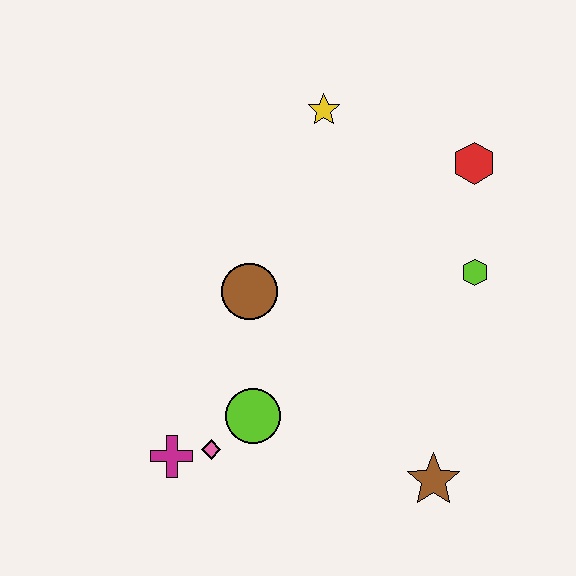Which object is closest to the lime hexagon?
The red hexagon is closest to the lime hexagon.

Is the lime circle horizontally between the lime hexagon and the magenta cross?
Yes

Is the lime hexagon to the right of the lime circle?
Yes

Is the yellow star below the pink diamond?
No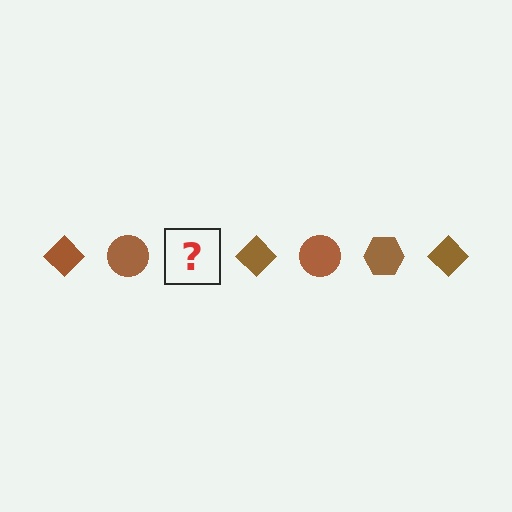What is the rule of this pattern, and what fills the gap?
The rule is that the pattern cycles through diamond, circle, hexagon shapes in brown. The gap should be filled with a brown hexagon.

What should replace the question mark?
The question mark should be replaced with a brown hexagon.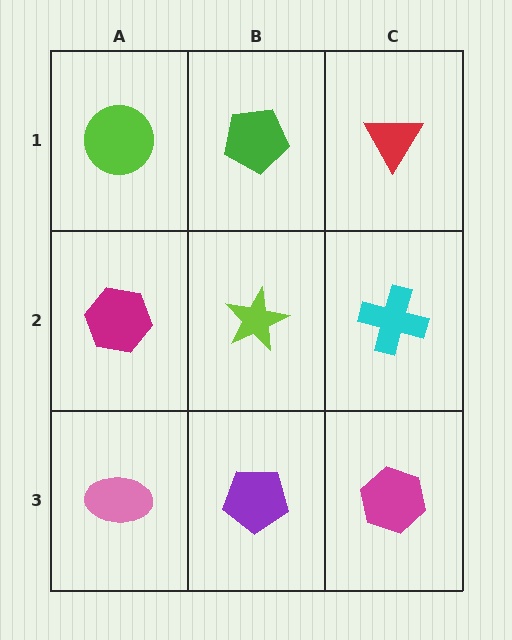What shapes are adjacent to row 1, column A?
A magenta hexagon (row 2, column A), a green pentagon (row 1, column B).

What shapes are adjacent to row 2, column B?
A green pentagon (row 1, column B), a purple pentagon (row 3, column B), a magenta hexagon (row 2, column A), a cyan cross (row 2, column C).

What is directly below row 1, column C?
A cyan cross.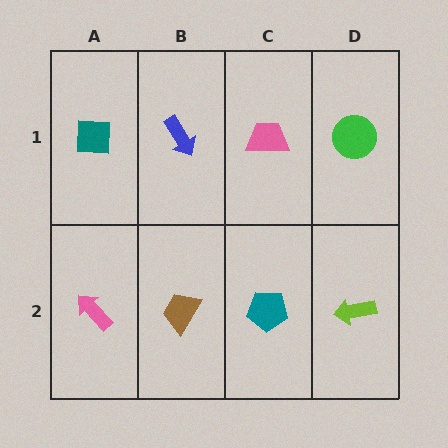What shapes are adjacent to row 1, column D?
A lime arrow (row 2, column D), a pink trapezoid (row 1, column C).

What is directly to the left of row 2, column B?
A pink arrow.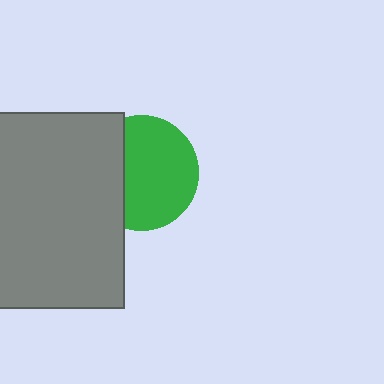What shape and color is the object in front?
The object in front is a gray rectangle.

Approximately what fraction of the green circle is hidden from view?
Roughly 32% of the green circle is hidden behind the gray rectangle.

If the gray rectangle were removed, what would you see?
You would see the complete green circle.